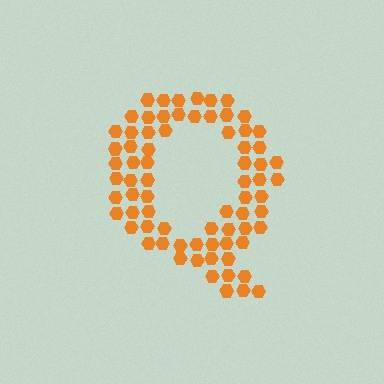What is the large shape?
The large shape is the letter Q.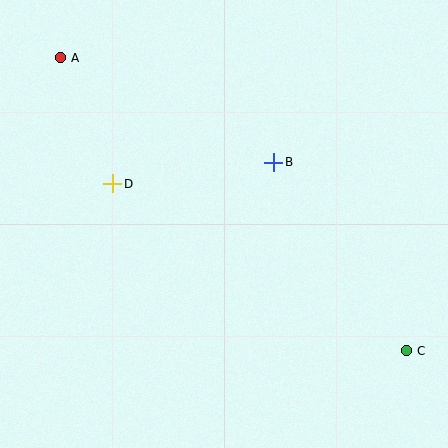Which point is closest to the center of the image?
Point B at (274, 162) is closest to the center.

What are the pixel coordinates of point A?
Point A is at (60, 58).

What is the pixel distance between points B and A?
The distance between B and A is 238 pixels.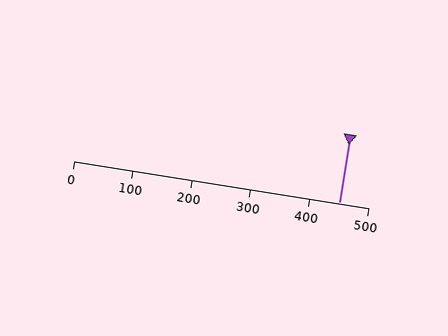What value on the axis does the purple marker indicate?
The marker indicates approximately 450.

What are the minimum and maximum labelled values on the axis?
The axis runs from 0 to 500.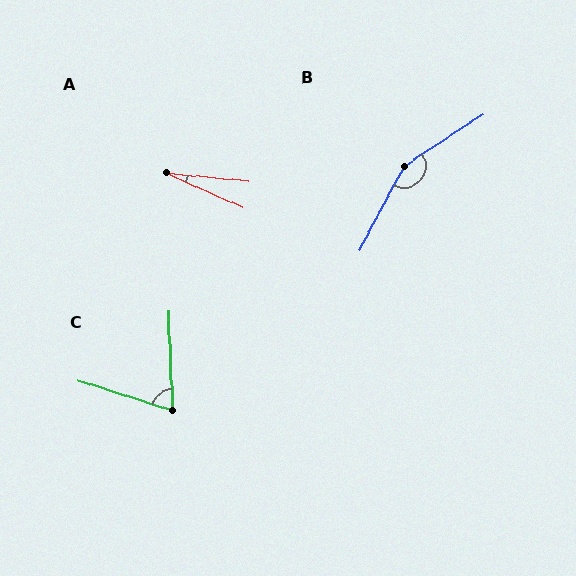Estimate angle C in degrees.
Approximately 70 degrees.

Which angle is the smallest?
A, at approximately 18 degrees.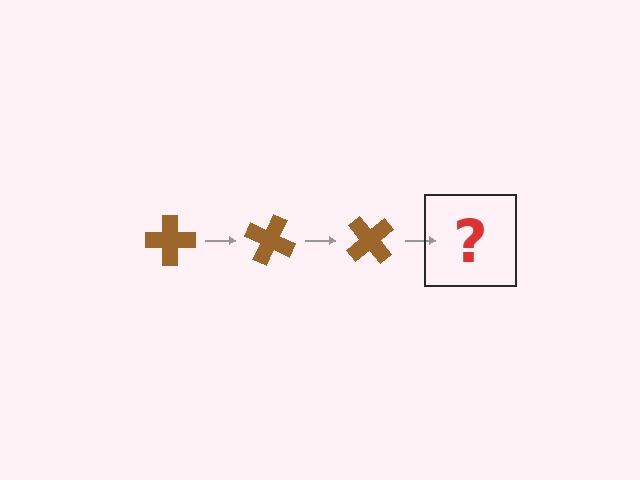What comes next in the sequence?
The next element should be a brown cross rotated 75 degrees.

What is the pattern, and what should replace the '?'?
The pattern is that the cross rotates 25 degrees each step. The '?' should be a brown cross rotated 75 degrees.